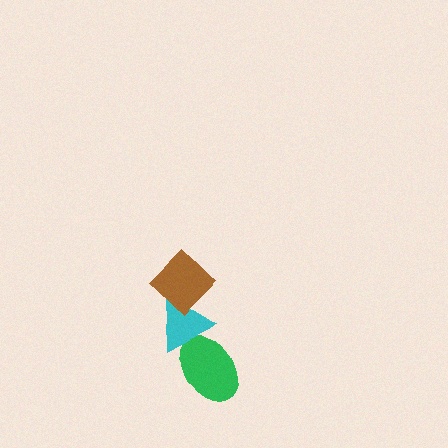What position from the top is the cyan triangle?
The cyan triangle is 2nd from the top.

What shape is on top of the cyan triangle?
The brown diamond is on top of the cyan triangle.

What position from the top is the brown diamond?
The brown diamond is 1st from the top.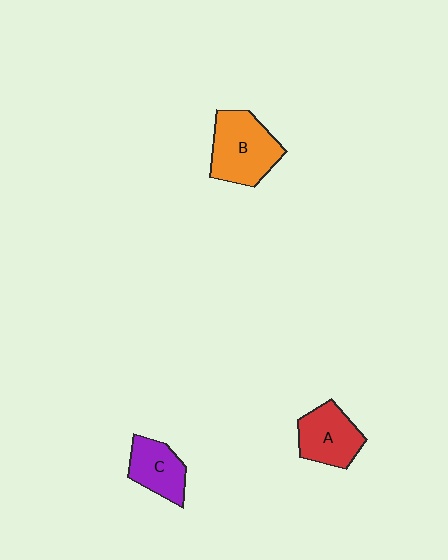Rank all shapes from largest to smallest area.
From largest to smallest: B (orange), A (red), C (purple).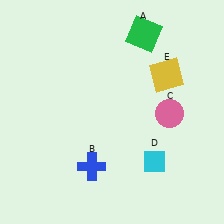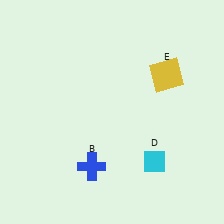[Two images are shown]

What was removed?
The pink circle (C), the green square (A) were removed in Image 2.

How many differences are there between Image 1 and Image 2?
There are 2 differences between the two images.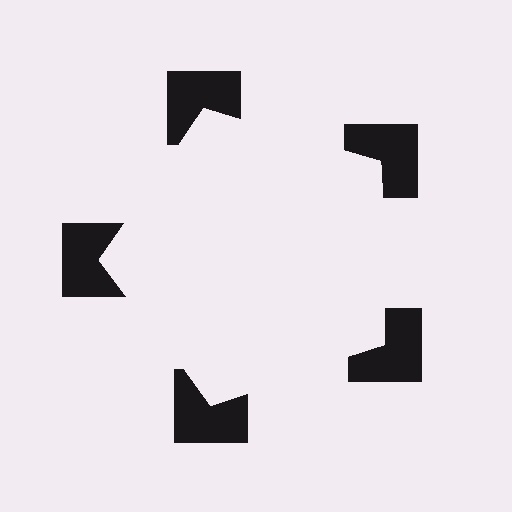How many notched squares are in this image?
There are 5 — one at each vertex of the illusory pentagon.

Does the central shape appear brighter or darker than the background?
It typically appears slightly brighter than the background, even though no actual brightness change is drawn.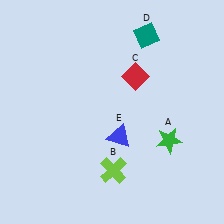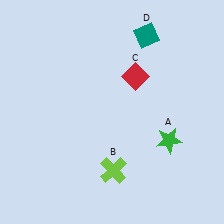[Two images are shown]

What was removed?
The blue triangle (E) was removed in Image 2.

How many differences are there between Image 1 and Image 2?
There is 1 difference between the two images.